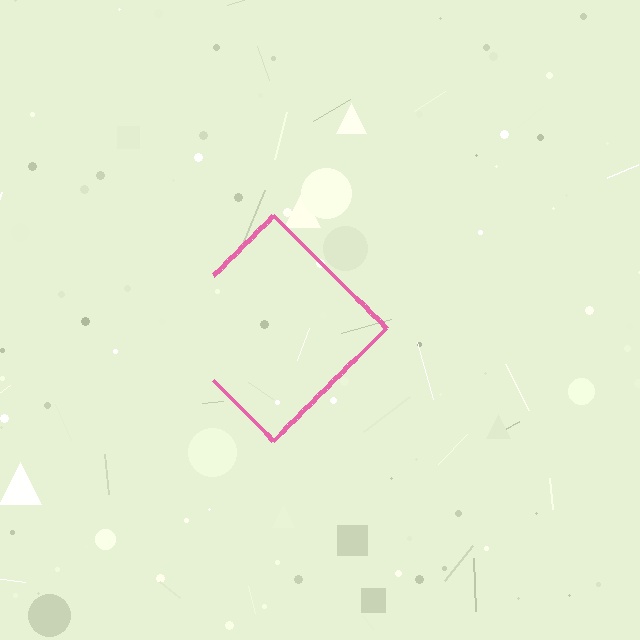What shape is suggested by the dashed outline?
The dashed outline suggests a diamond.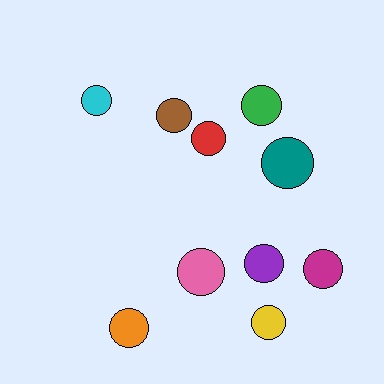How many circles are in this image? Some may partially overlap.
There are 10 circles.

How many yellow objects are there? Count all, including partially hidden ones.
There is 1 yellow object.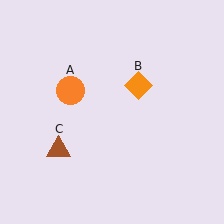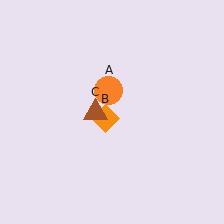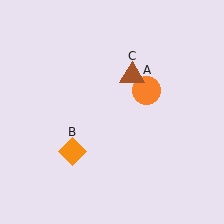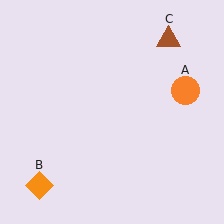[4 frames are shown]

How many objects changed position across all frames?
3 objects changed position: orange circle (object A), orange diamond (object B), brown triangle (object C).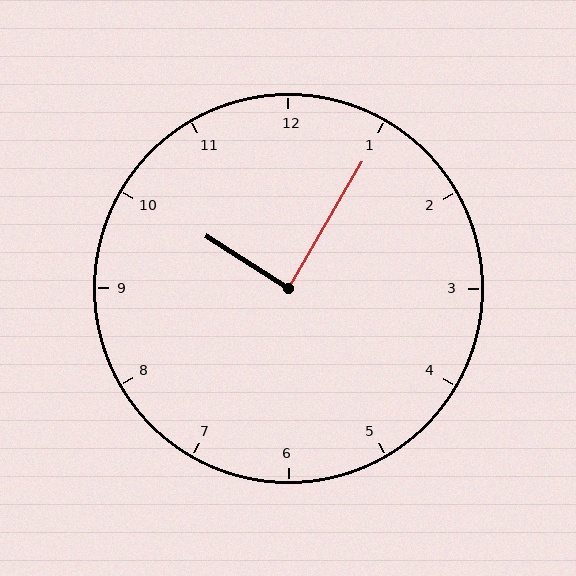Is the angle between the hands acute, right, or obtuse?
It is right.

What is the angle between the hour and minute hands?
Approximately 88 degrees.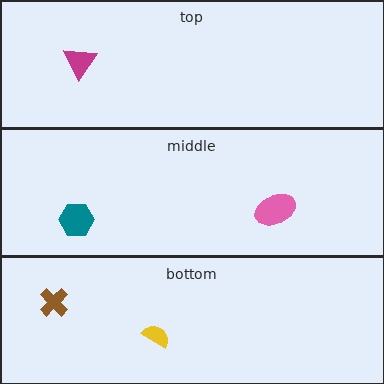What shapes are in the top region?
The magenta triangle.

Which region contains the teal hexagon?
The middle region.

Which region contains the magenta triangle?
The top region.